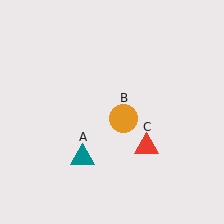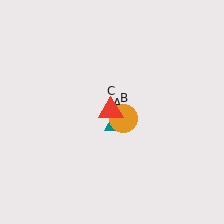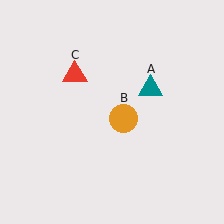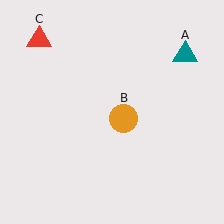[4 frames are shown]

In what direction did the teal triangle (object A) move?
The teal triangle (object A) moved up and to the right.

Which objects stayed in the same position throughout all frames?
Orange circle (object B) remained stationary.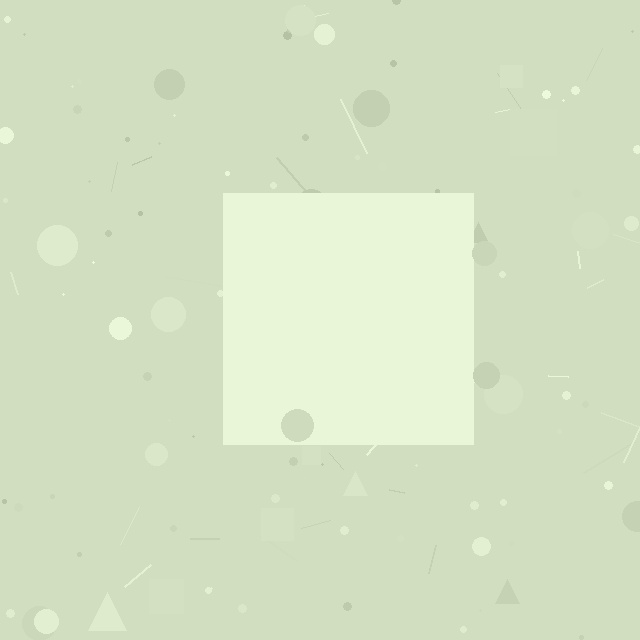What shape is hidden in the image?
A square is hidden in the image.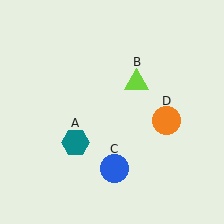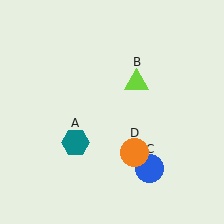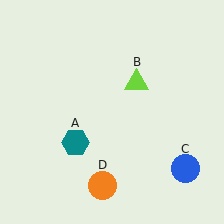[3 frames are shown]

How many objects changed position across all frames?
2 objects changed position: blue circle (object C), orange circle (object D).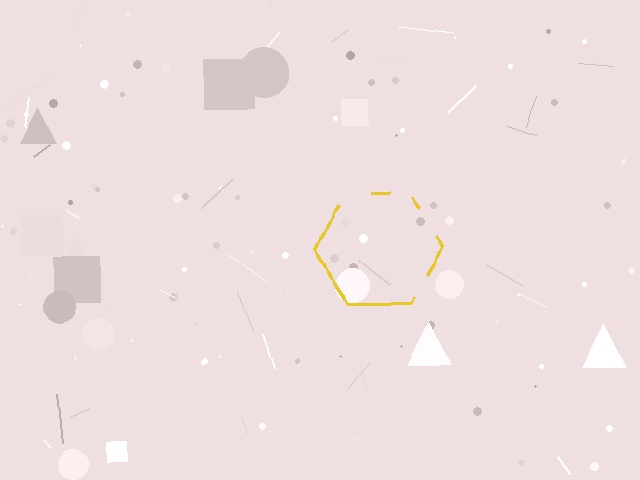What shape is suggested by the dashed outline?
The dashed outline suggests a hexagon.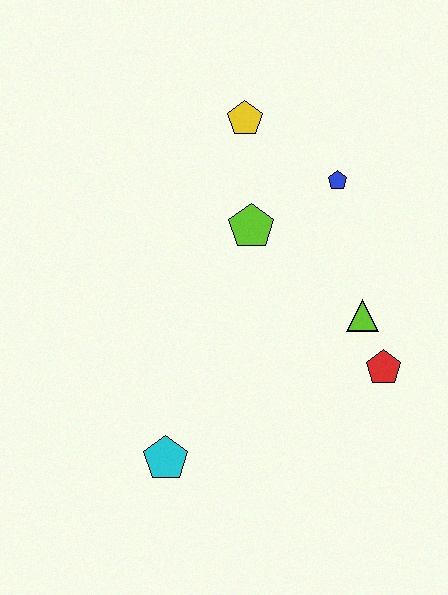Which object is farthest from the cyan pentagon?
The yellow pentagon is farthest from the cyan pentagon.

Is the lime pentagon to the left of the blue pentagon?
Yes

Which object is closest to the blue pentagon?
The lime pentagon is closest to the blue pentagon.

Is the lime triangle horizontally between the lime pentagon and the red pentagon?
Yes